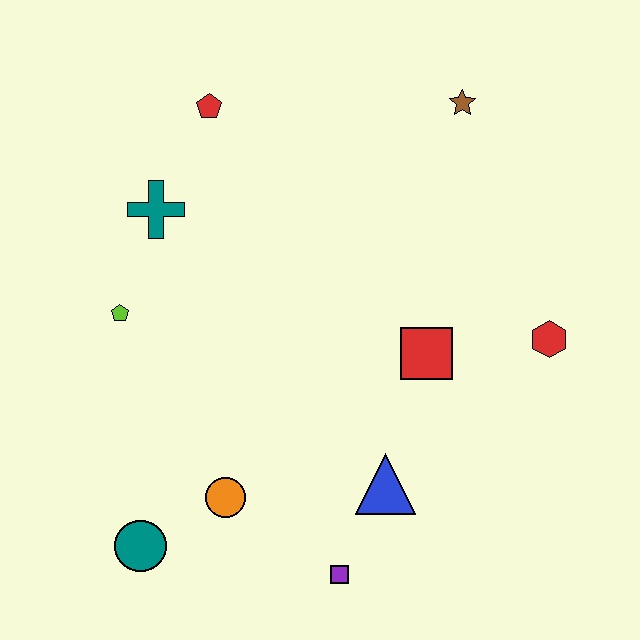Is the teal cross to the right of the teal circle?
Yes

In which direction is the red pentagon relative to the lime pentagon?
The red pentagon is above the lime pentagon.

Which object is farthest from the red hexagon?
The teal circle is farthest from the red hexagon.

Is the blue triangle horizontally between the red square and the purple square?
Yes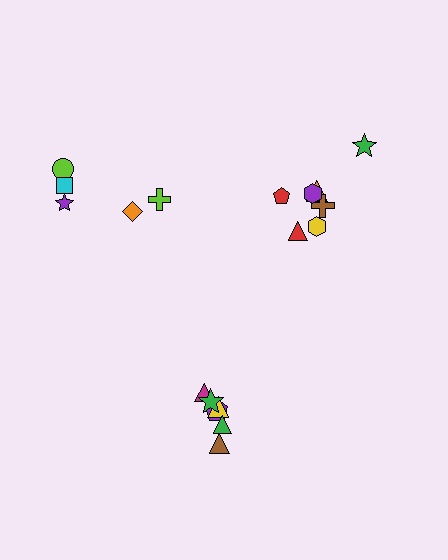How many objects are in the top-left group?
There are 5 objects.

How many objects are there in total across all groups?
There are 19 objects.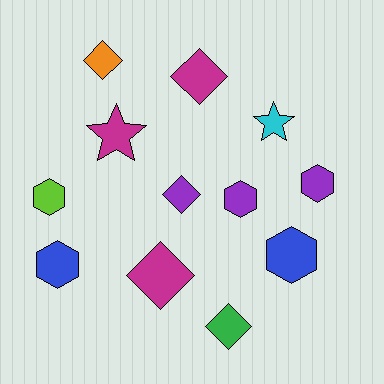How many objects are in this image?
There are 12 objects.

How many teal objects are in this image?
There are no teal objects.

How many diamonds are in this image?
There are 5 diamonds.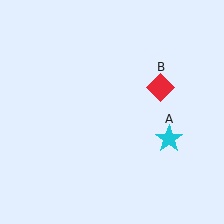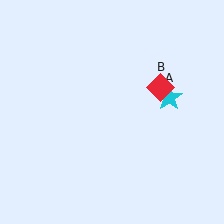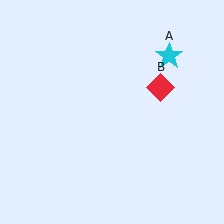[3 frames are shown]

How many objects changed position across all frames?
1 object changed position: cyan star (object A).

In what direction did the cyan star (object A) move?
The cyan star (object A) moved up.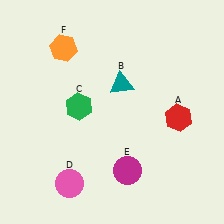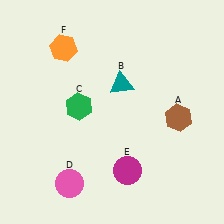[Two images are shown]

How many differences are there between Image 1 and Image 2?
There is 1 difference between the two images.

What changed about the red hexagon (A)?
In Image 1, A is red. In Image 2, it changed to brown.